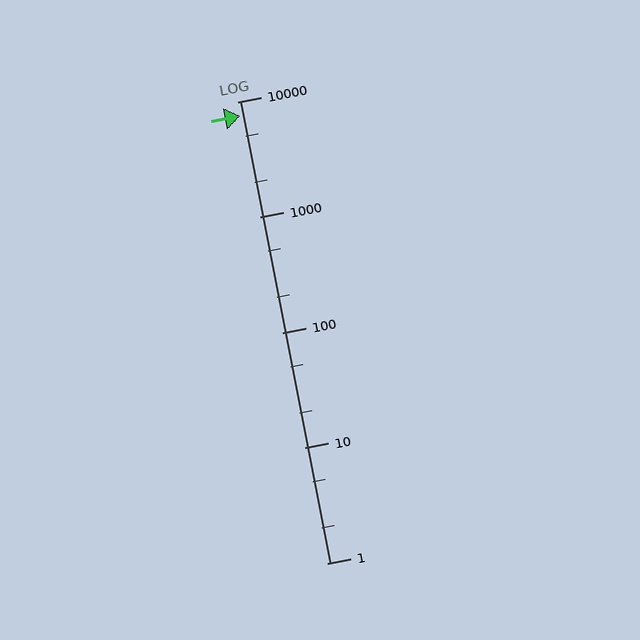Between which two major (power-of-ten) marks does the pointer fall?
The pointer is between 1000 and 10000.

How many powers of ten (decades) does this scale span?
The scale spans 4 decades, from 1 to 10000.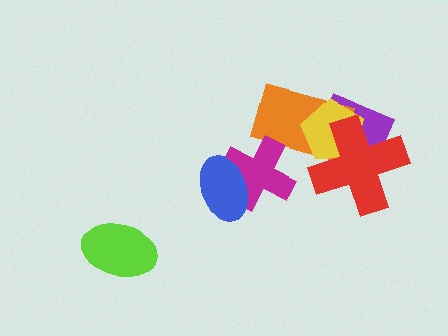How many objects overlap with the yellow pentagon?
3 objects overlap with the yellow pentagon.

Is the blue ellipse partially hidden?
No, no other shape covers it.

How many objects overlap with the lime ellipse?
0 objects overlap with the lime ellipse.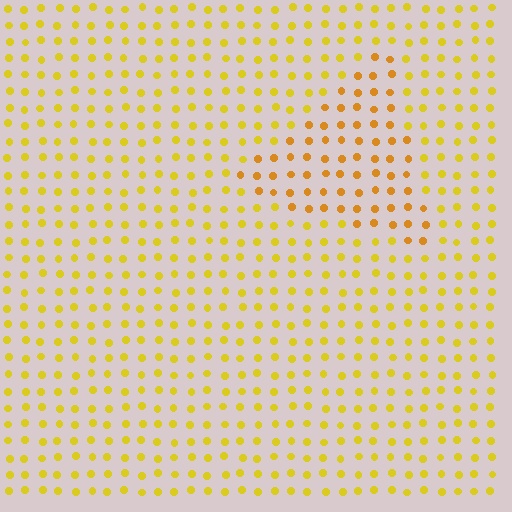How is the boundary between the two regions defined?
The boundary is defined purely by a slight shift in hue (about 21 degrees). Spacing, size, and orientation are identical on both sides.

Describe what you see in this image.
The image is filled with small yellow elements in a uniform arrangement. A triangle-shaped region is visible where the elements are tinted to a slightly different hue, forming a subtle color boundary.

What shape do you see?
I see a triangle.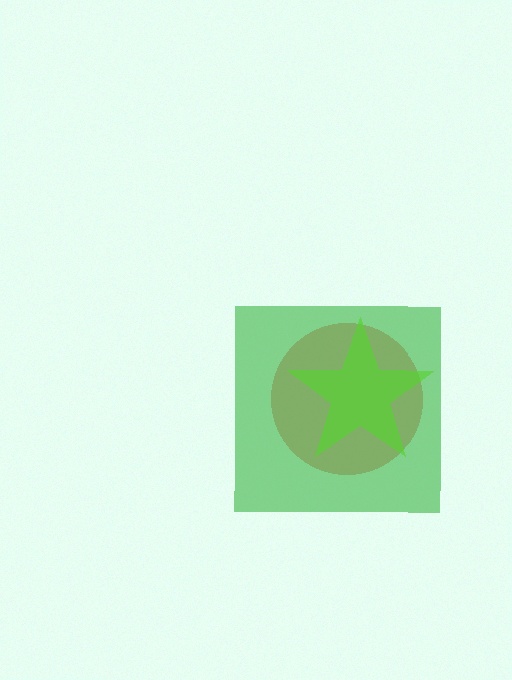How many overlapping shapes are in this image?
There are 3 overlapping shapes in the image.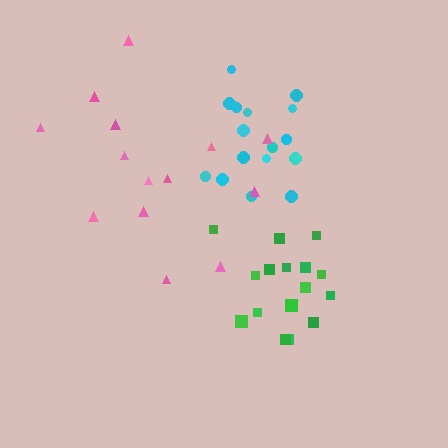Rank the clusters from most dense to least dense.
cyan, green, pink.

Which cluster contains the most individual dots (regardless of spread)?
Cyan (16).